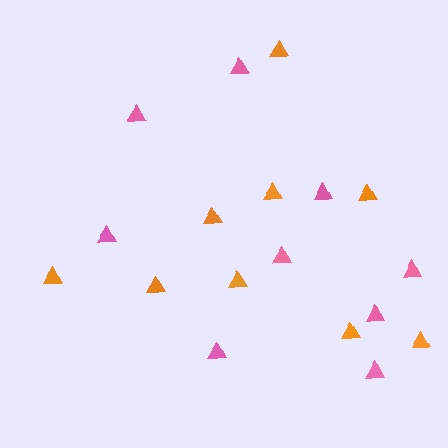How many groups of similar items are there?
There are 2 groups: one group of orange triangles (9) and one group of pink triangles (9).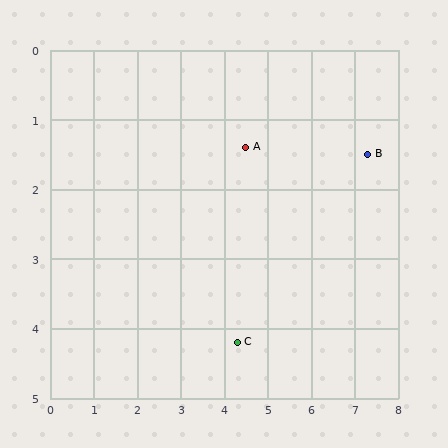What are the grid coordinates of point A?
Point A is at approximately (4.5, 1.4).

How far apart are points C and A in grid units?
Points C and A are about 2.8 grid units apart.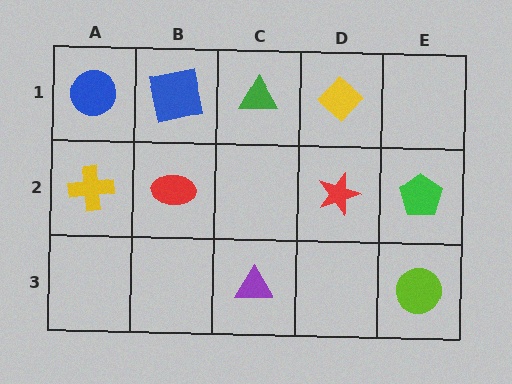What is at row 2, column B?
A red ellipse.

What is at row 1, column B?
A blue square.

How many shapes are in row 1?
4 shapes.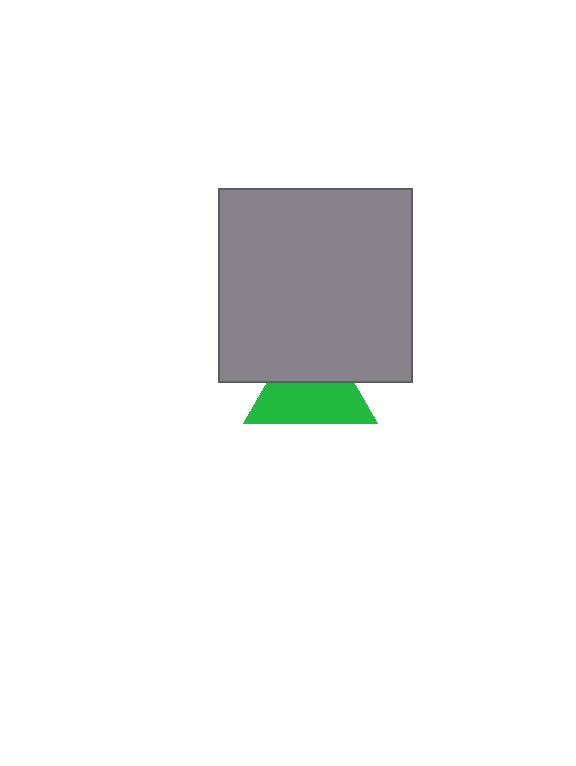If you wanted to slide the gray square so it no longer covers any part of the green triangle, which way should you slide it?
Slide it up — that is the most direct way to separate the two shapes.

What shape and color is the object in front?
The object in front is a gray square.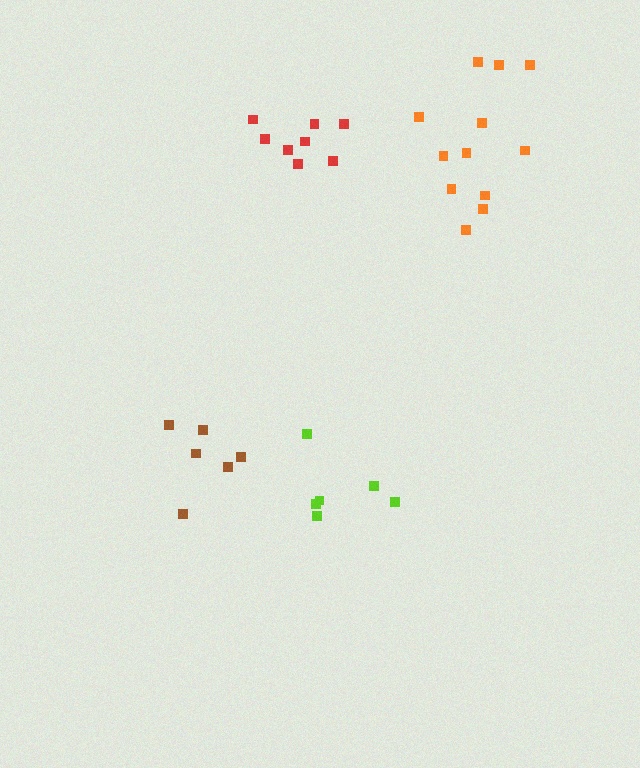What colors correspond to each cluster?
The clusters are colored: orange, brown, red, lime.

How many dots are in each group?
Group 1: 12 dots, Group 2: 6 dots, Group 3: 8 dots, Group 4: 6 dots (32 total).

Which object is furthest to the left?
The brown cluster is leftmost.